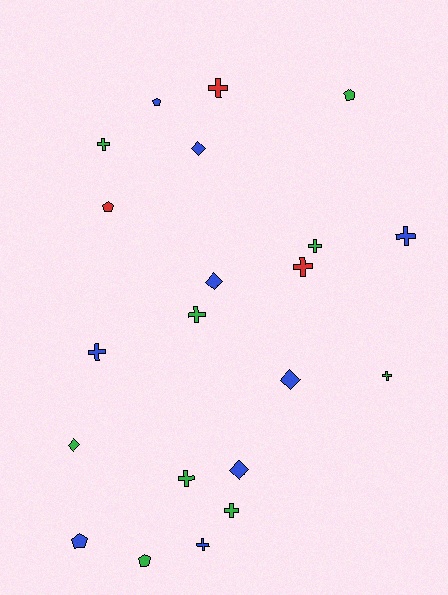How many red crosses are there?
There are 2 red crosses.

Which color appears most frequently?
Green, with 9 objects.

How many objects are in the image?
There are 21 objects.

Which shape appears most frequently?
Cross, with 11 objects.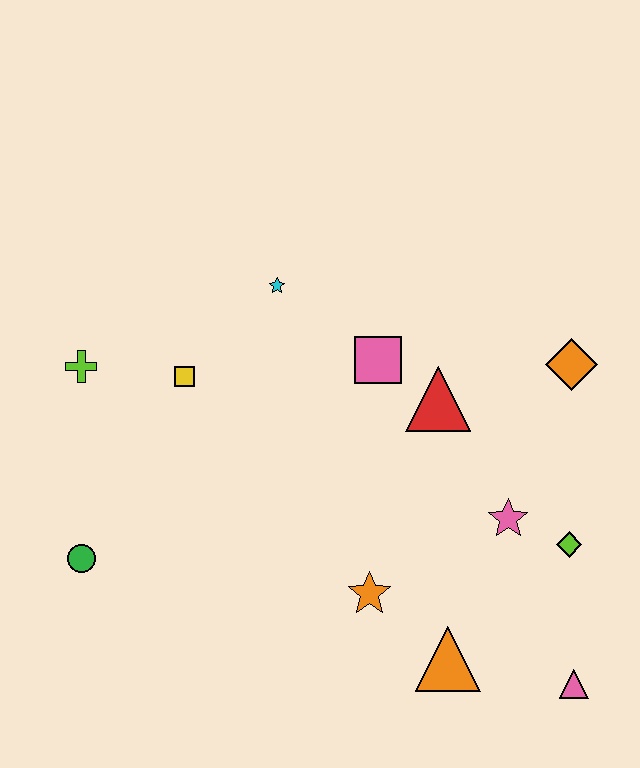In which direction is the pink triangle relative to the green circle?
The pink triangle is to the right of the green circle.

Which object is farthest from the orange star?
The lime cross is farthest from the orange star.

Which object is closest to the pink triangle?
The orange triangle is closest to the pink triangle.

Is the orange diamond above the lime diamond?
Yes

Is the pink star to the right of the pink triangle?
No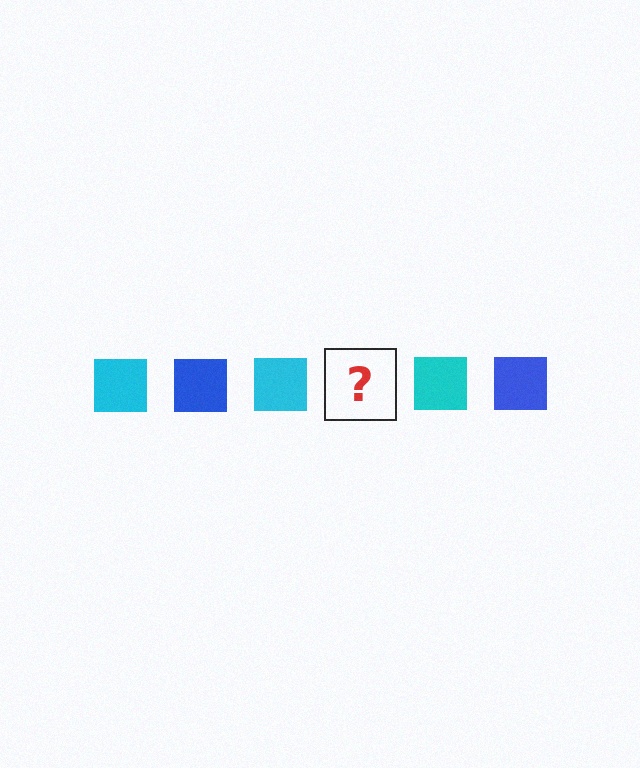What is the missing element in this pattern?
The missing element is a blue square.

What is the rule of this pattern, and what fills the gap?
The rule is that the pattern cycles through cyan, blue squares. The gap should be filled with a blue square.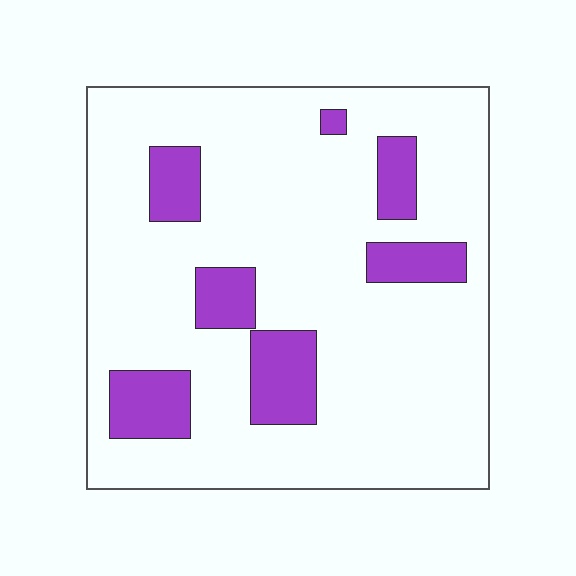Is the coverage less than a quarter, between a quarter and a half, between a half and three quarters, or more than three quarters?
Less than a quarter.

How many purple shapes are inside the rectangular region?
7.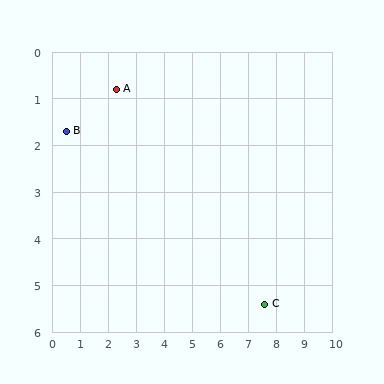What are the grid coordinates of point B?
Point B is at approximately (0.5, 1.7).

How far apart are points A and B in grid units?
Points A and B are about 2.0 grid units apart.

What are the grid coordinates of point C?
Point C is at approximately (7.6, 5.4).